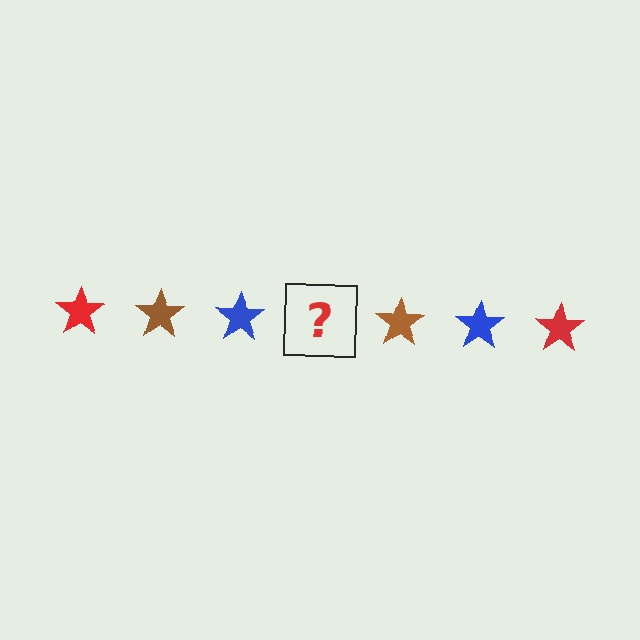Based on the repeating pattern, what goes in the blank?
The blank should be a red star.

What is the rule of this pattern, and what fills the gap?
The rule is that the pattern cycles through red, brown, blue stars. The gap should be filled with a red star.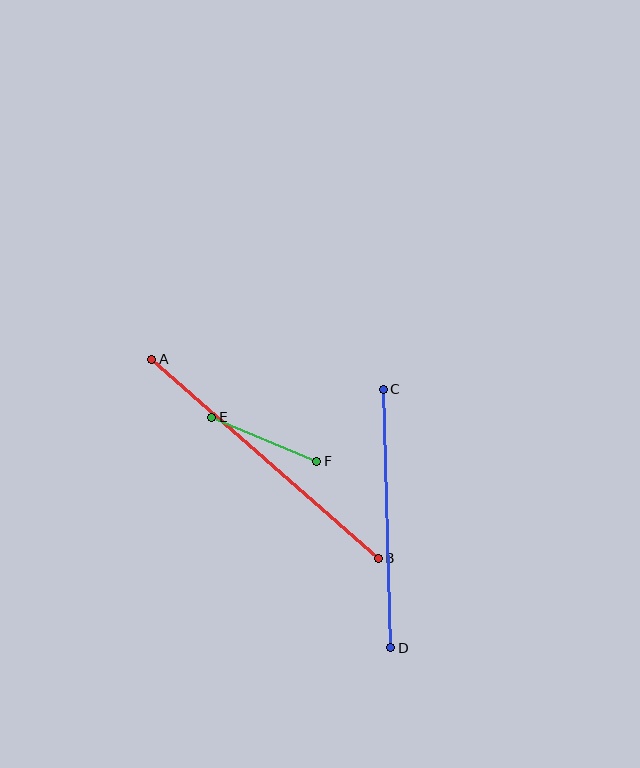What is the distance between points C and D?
The distance is approximately 259 pixels.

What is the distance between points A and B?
The distance is approximately 301 pixels.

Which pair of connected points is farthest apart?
Points A and B are farthest apart.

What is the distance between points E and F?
The distance is approximately 114 pixels.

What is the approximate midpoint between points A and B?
The midpoint is at approximately (265, 459) pixels.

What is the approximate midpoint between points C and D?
The midpoint is at approximately (387, 519) pixels.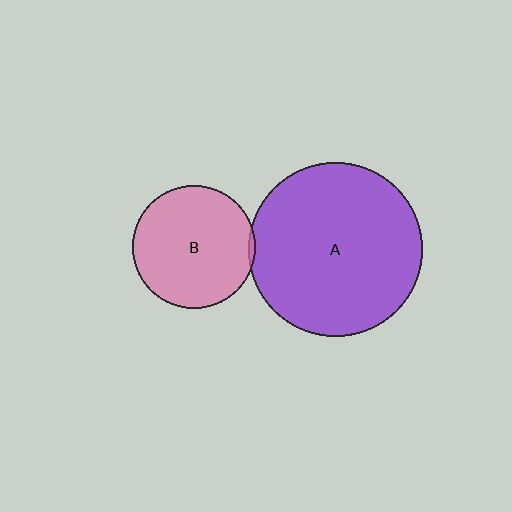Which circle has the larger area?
Circle A (purple).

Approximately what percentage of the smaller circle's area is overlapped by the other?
Approximately 5%.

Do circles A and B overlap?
Yes.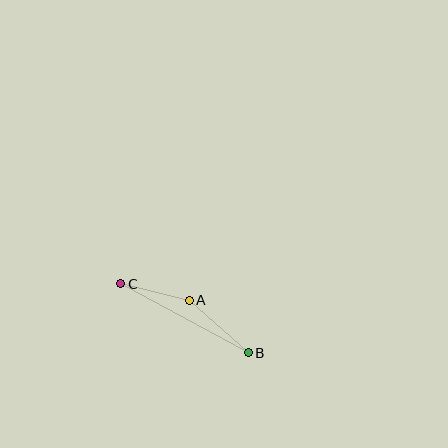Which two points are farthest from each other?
Points B and C are farthest from each other.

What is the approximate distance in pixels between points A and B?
The distance between A and B is approximately 79 pixels.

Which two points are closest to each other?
Points A and C are closest to each other.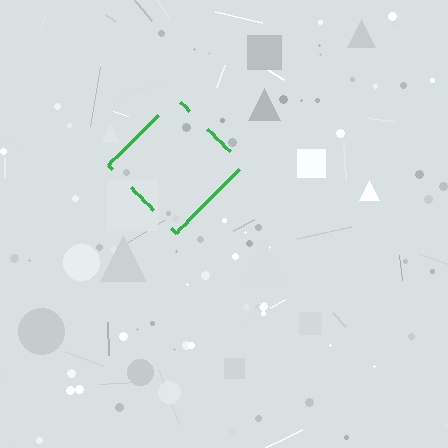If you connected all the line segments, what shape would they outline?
They would outline a diamond.